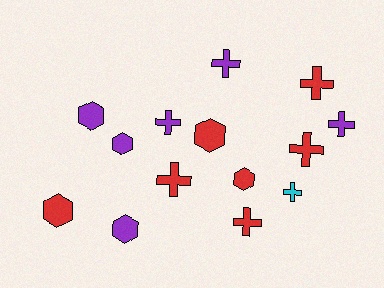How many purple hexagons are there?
There are 3 purple hexagons.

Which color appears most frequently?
Red, with 7 objects.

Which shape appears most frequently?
Cross, with 8 objects.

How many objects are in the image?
There are 14 objects.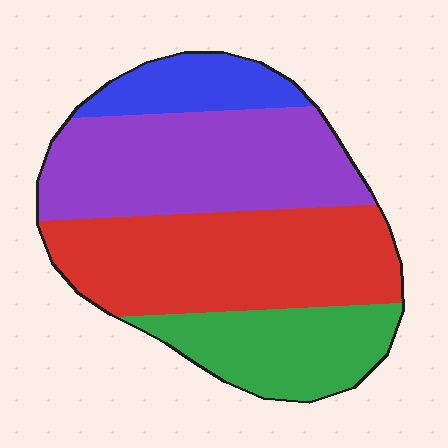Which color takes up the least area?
Blue, at roughly 10%.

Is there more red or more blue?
Red.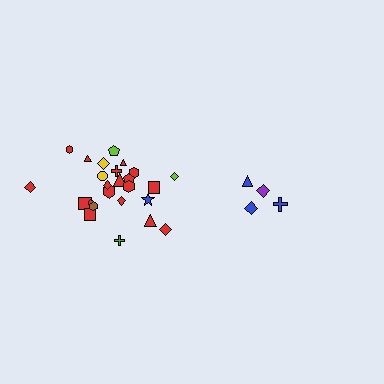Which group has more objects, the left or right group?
The left group.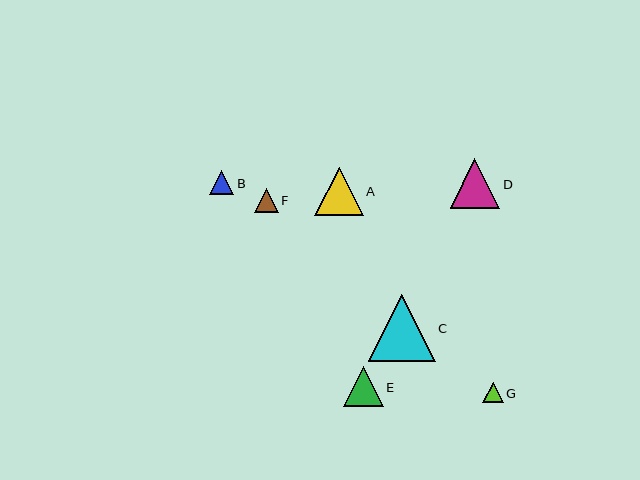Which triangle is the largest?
Triangle C is the largest with a size of approximately 66 pixels.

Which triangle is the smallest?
Triangle G is the smallest with a size of approximately 20 pixels.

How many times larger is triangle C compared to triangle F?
Triangle C is approximately 2.8 times the size of triangle F.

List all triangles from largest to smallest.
From largest to smallest: C, D, A, E, B, F, G.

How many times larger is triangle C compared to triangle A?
Triangle C is approximately 1.4 times the size of triangle A.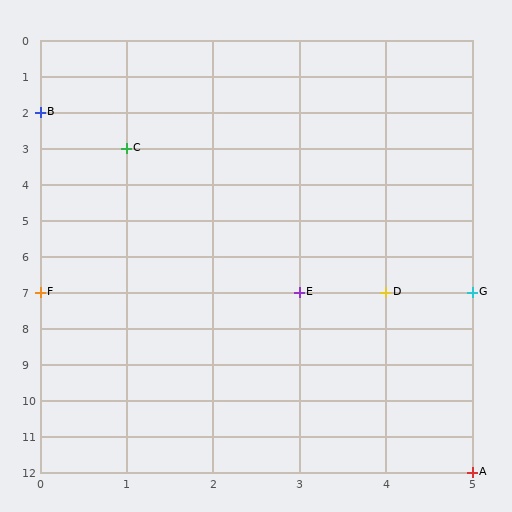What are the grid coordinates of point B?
Point B is at grid coordinates (0, 2).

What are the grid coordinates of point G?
Point G is at grid coordinates (5, 7).